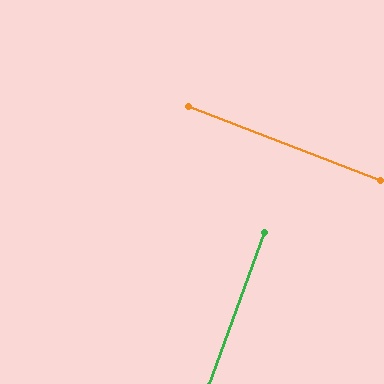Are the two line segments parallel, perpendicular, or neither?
Perpendicular — they meet at approximately 89°.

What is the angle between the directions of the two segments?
Approximately 89 degrees.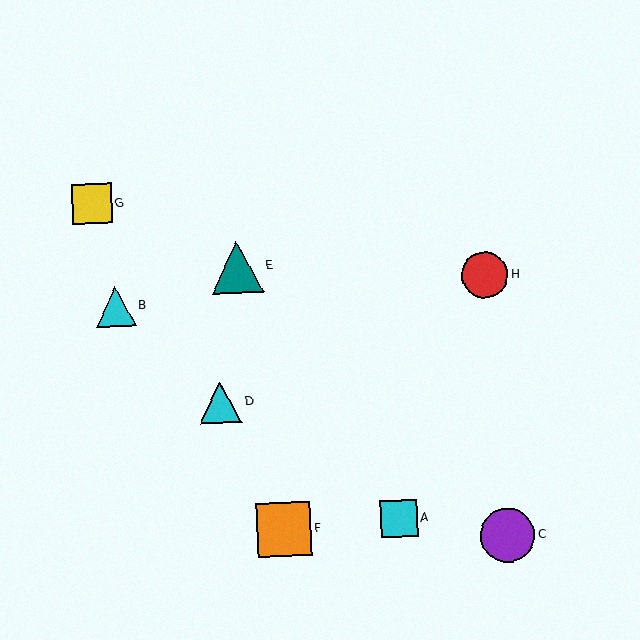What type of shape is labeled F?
Shape F is an orange square.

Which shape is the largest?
The orange square (labeled F) is the largest.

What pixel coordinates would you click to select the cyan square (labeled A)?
Click at (399, 519) to select the cyan square A.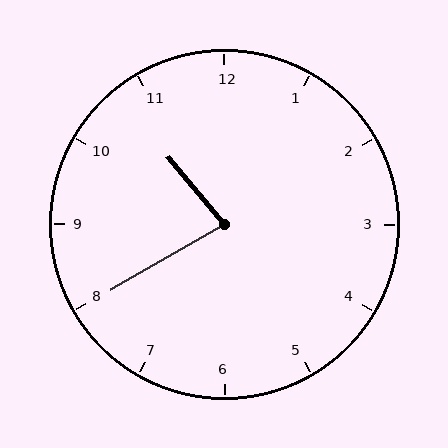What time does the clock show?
10:40.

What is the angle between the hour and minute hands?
Approximately 80 degrees.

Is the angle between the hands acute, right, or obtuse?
It is acute.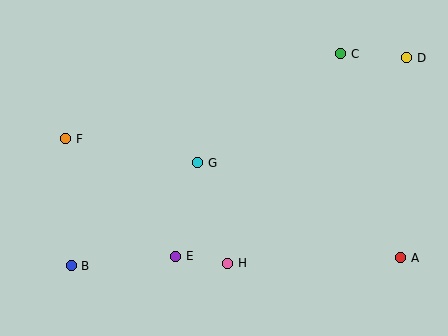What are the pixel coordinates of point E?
Point E is at (176, 256).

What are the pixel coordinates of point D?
Point D is at (407, 58).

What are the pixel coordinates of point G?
Point G is at (198, 163).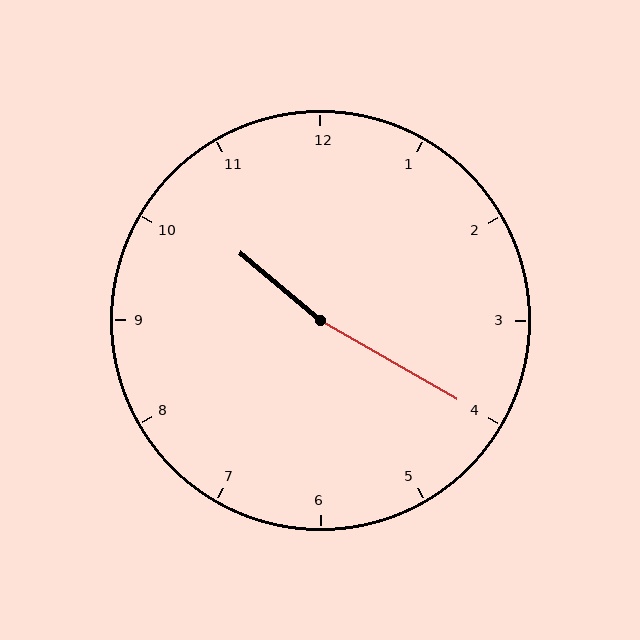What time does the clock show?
10:20.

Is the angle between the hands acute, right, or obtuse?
It is obtuse.